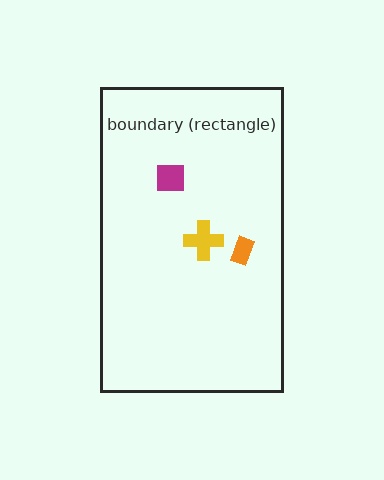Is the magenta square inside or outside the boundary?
Inside.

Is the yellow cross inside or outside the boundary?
Inside.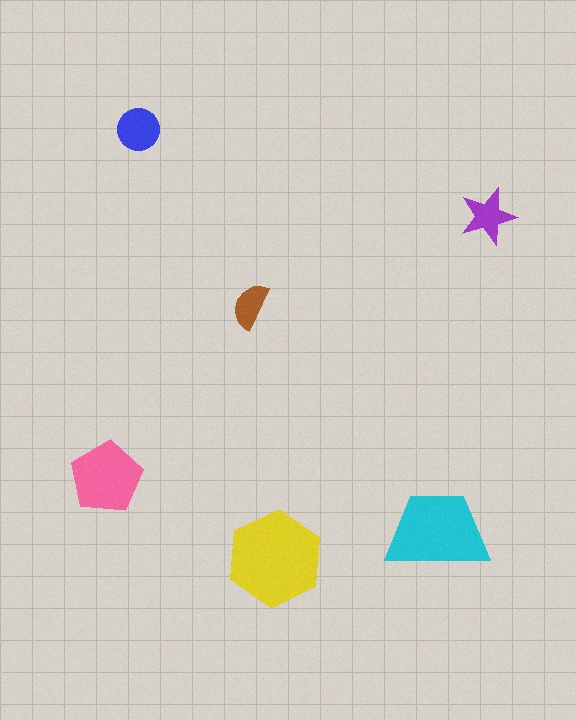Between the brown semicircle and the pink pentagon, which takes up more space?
The pink pentagon.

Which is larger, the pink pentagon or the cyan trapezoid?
The cyan trapezoid.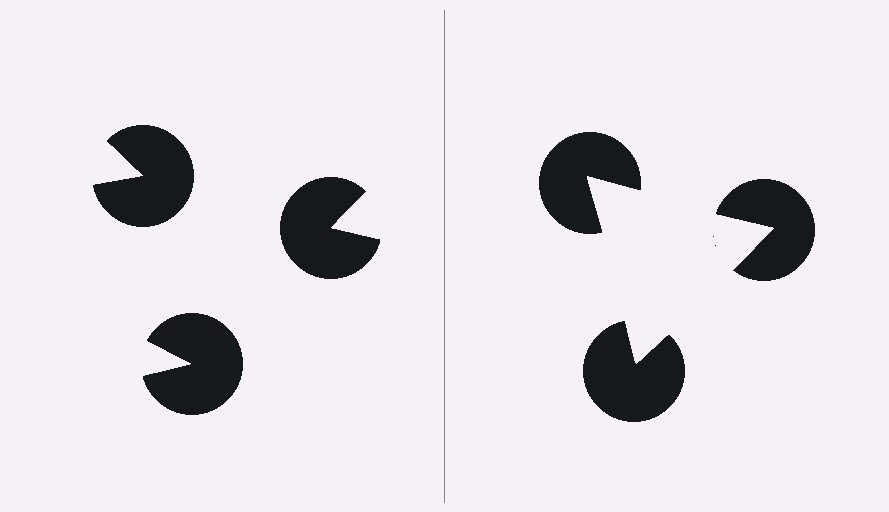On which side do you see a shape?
An illusory triangle appears on the right side. On the left side the wedge cuts are rotated, so no coherent shape forms.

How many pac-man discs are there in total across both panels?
6 — 3 on each side.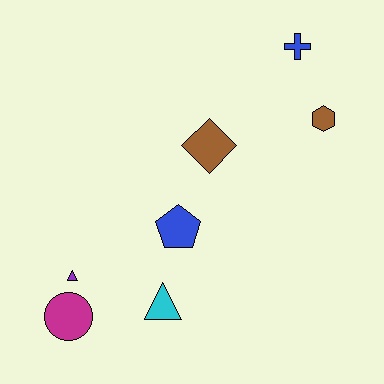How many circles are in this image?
There is 1 circle.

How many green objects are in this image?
There are no green objects.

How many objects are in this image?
There are 7 objects.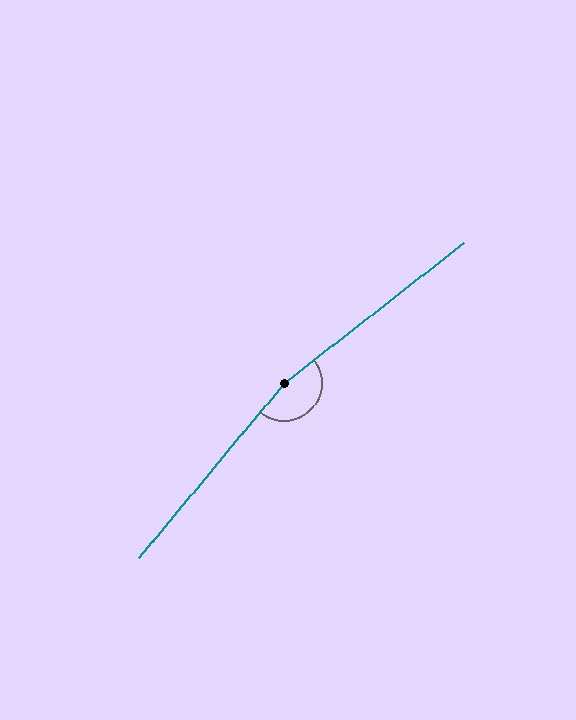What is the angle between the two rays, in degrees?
Approximately 168 degrees.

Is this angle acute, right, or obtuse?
It is obtuse.